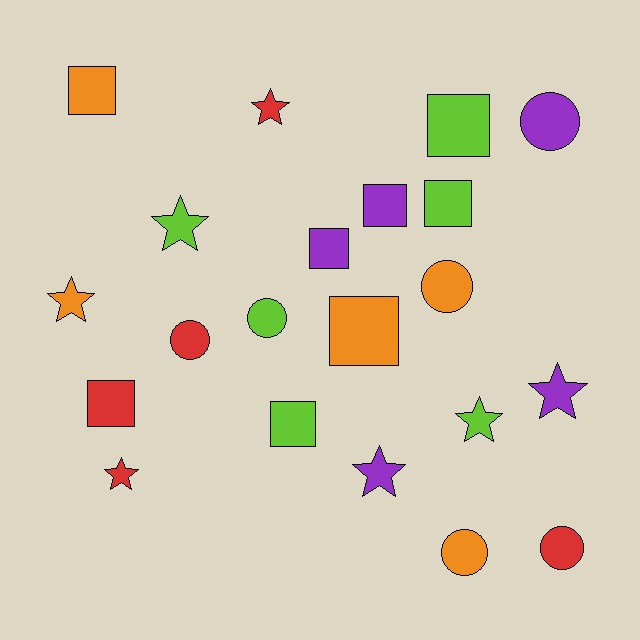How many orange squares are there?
There are 2 orange squares.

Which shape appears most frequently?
Square, with 8 objects.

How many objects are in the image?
There are 21 objects.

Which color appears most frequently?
Lime, with 6 objects.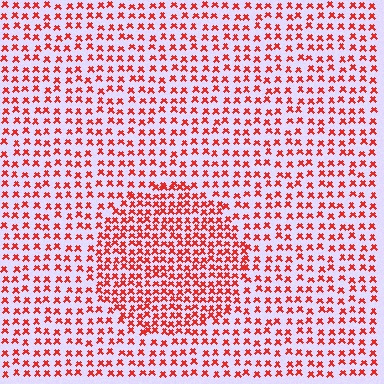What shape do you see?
I see a circle.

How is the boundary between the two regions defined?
The boundary is defined by a change in element density (approximately 1.7x ratio). All elements are the same color, size, and shape.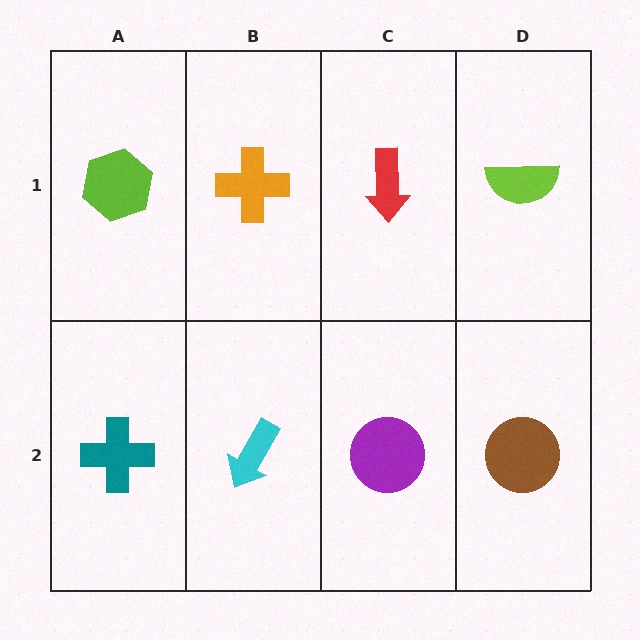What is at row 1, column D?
A lime semicircle.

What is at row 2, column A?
A teal cross.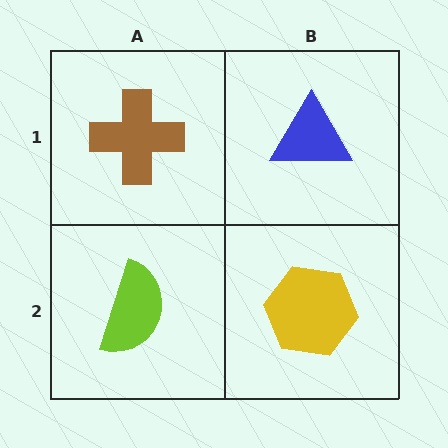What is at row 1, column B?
A blue triangle.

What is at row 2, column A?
A lime semicircle.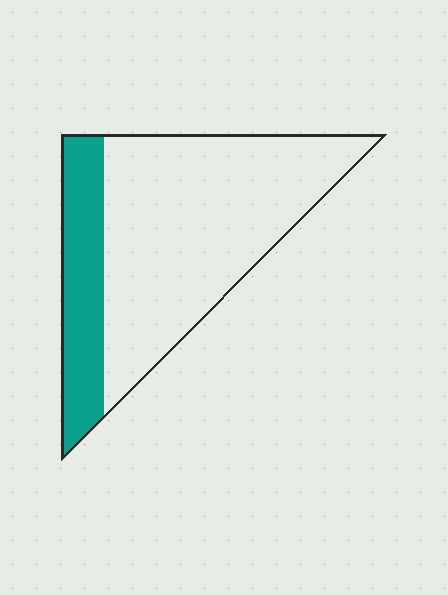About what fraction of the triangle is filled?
About one quarter (1/4).